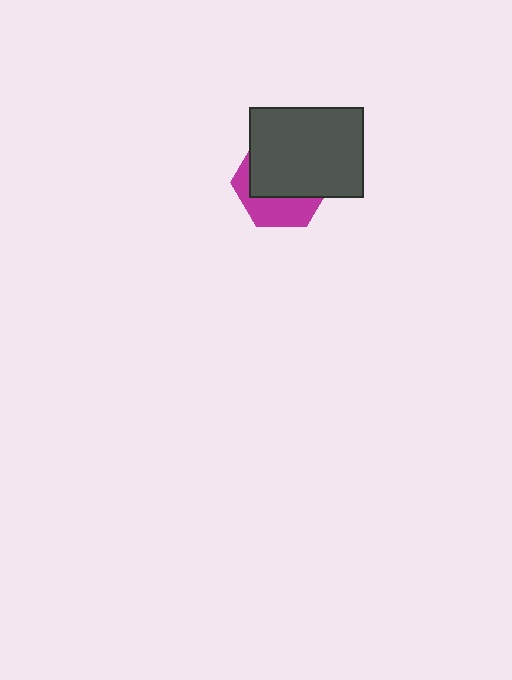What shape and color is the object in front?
The object in front is a dark gray rectangle.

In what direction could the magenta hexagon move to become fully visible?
The magenta hexagon could move down. That would shift it out from behind the dark gray rectangle entirely.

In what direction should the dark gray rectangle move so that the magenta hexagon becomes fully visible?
The dark gray rectangle should move up. That is the shortest direction to clear the overlap and leave the magenta hexagon fully visible.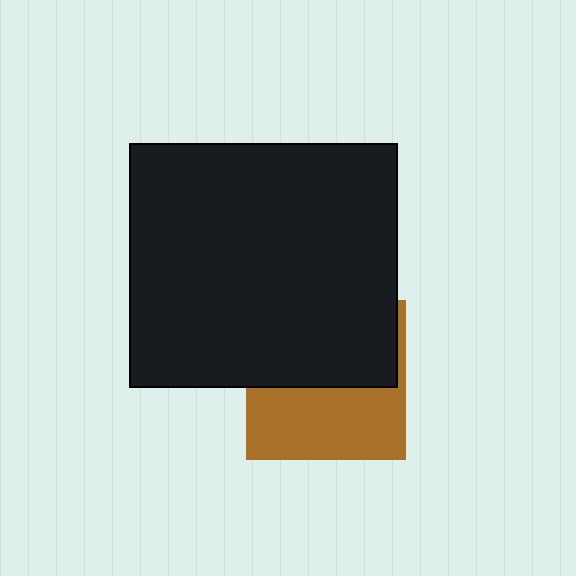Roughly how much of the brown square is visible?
About half of it is visible (roughly 48%).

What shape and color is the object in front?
The object in front is a black rectangle.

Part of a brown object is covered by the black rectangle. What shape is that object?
It is a square.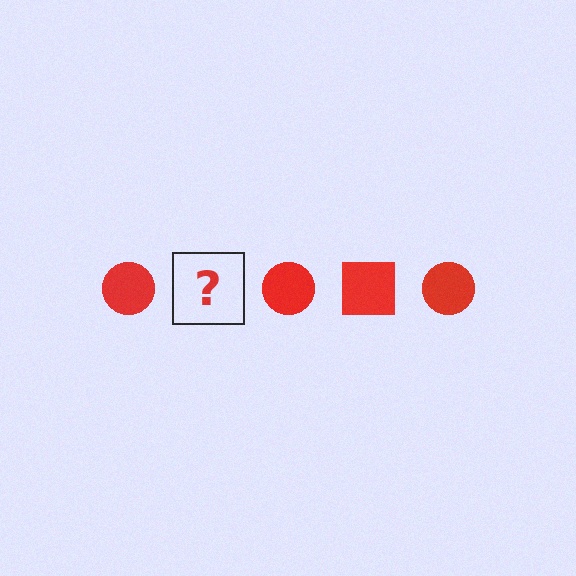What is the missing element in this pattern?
The missing element is a red square.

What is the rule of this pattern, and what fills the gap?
The rule is that the pattern cycles through circle, square shapes in red. The gap should be filled with a red square.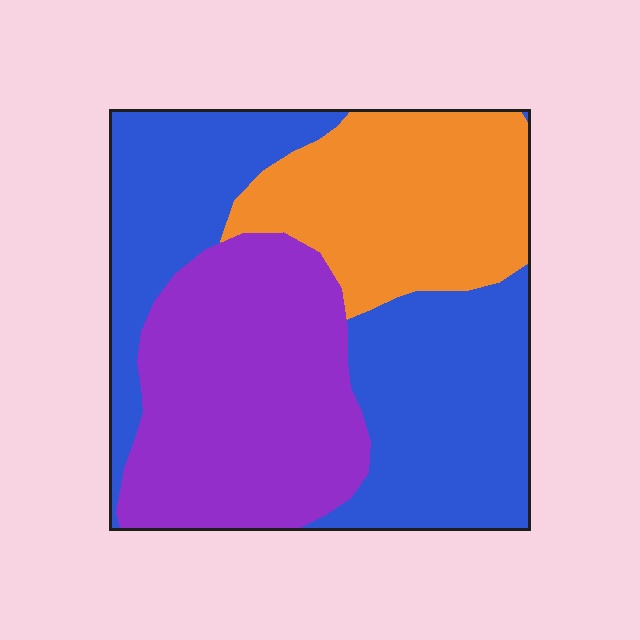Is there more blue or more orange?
Blue.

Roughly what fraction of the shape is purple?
Purple takes up about one third (1/3) of the shape.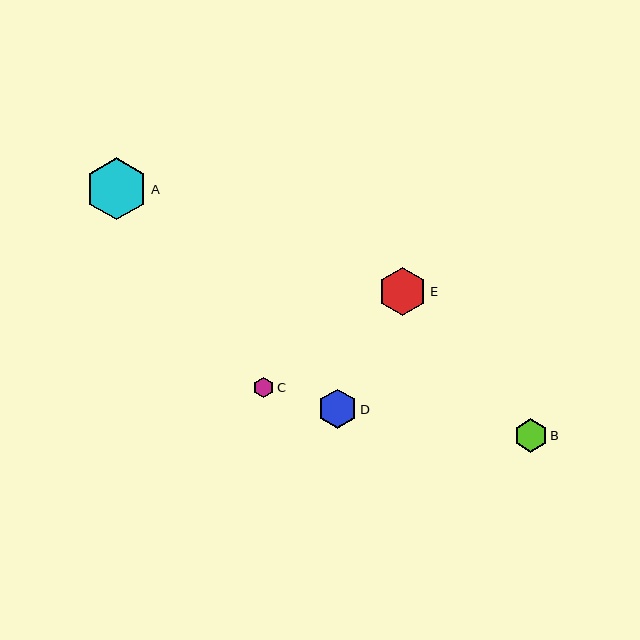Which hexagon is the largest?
Hexagon A is the largest with a size of approximately 62 pixels.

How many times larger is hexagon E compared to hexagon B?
Hexagon E is approximately 1.4 times the size of hexagon B.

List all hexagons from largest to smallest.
From largest to smallest: A, E, D, B, C.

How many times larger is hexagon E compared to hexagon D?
Hexagon E is approximately 1.2 times the size of hexagon D.